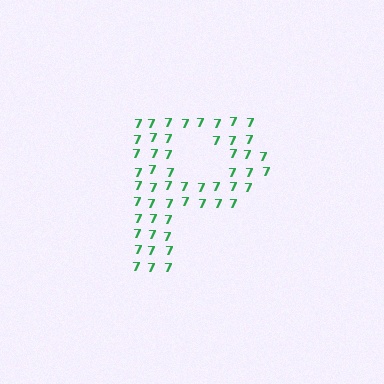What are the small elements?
The small elements are digit 7's.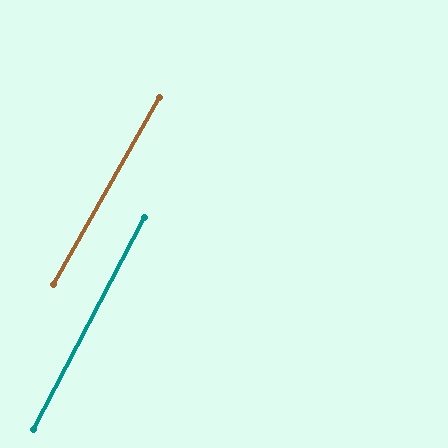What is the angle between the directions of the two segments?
Approximately 2 degrees.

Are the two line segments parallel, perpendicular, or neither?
Parallel — their directions differ by only 1.9°.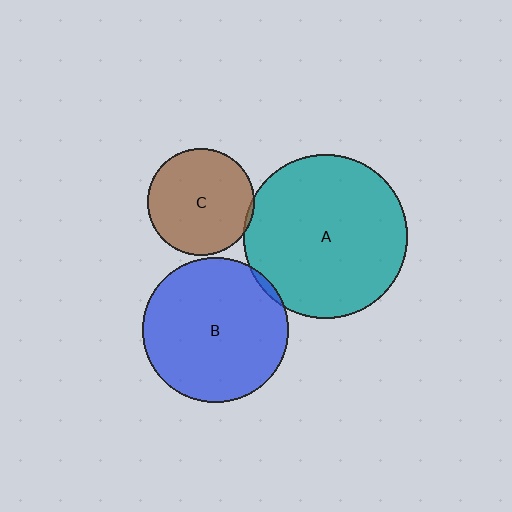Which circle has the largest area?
Circle A (teal).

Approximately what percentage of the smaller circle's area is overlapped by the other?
Approximately 5%.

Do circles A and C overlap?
Yes.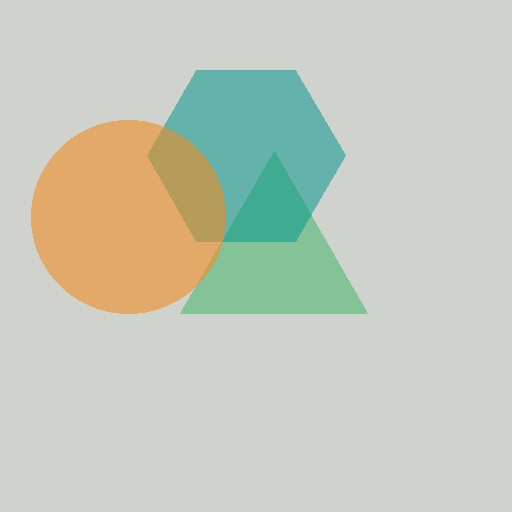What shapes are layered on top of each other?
The layered shapes are: a green triangle, a teal hexagon, an orange circle.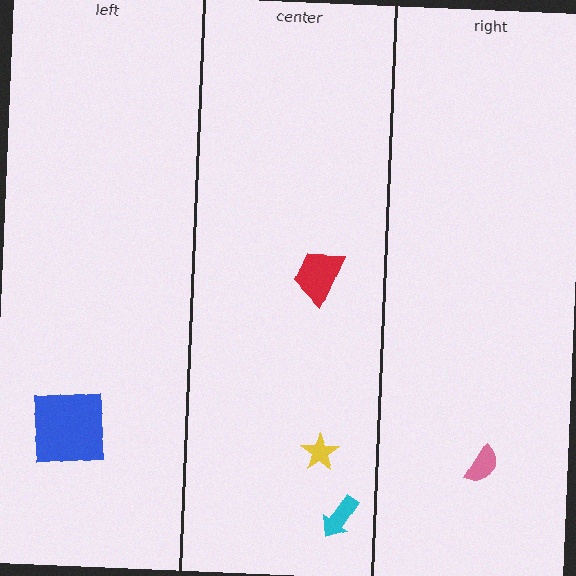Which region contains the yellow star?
The center region.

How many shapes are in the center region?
3.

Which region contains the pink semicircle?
The right region.